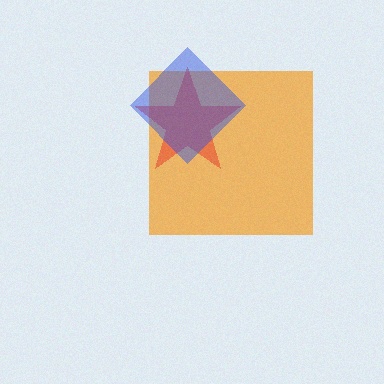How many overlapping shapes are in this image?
There are 3 overlapping shapes in the image.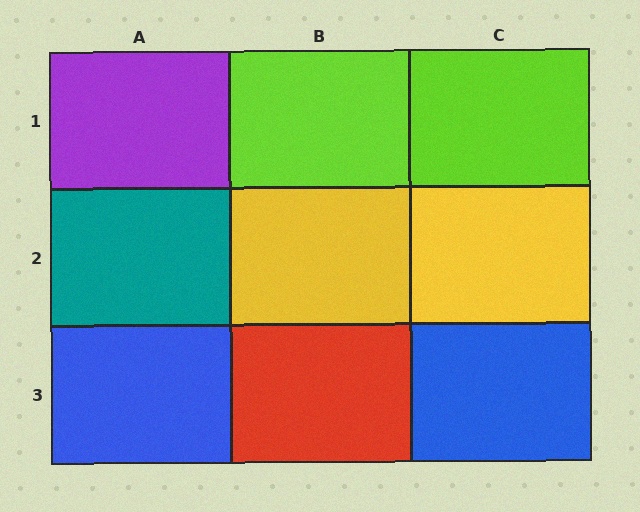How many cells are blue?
2 cells are blue.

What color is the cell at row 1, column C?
Lime.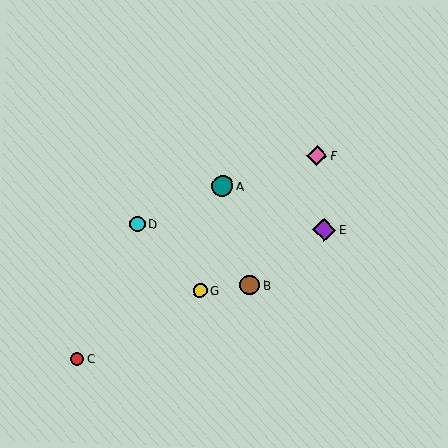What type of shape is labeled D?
Shape D is a cyan circle.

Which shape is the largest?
The purple diamond (labeled E) is the largest.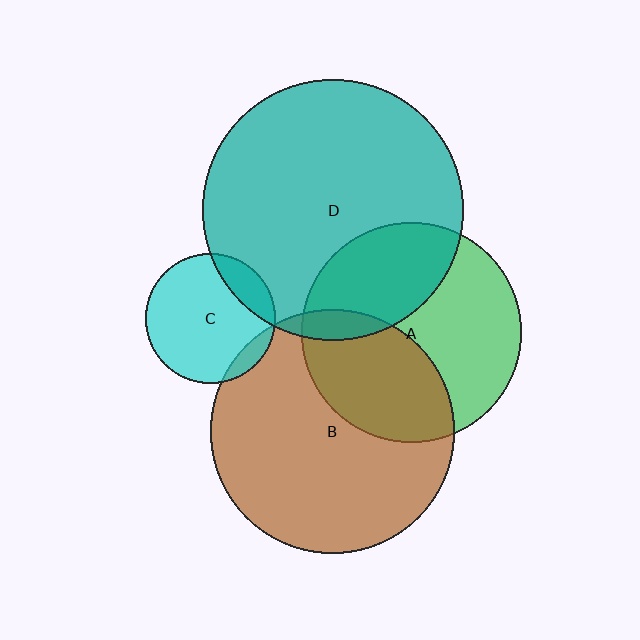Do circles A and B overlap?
Yes.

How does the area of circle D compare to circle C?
Approximately 4.0 times.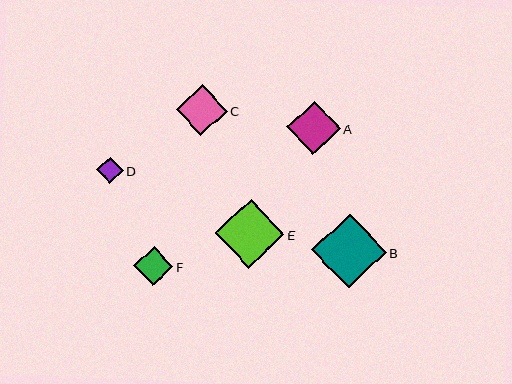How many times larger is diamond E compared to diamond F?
Diamond E is approximately 1.8 times the size of diamond F.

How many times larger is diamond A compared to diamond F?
Diamond A is approximately 1.4 times the size of diamond F.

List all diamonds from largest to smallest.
From largest to smallest: B, E, A, C, F, D.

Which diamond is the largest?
Diamond B is the largest with a size of approximately 75 pixels.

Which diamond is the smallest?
Diamond D is the smallest with a size of approximately 27 pixels.